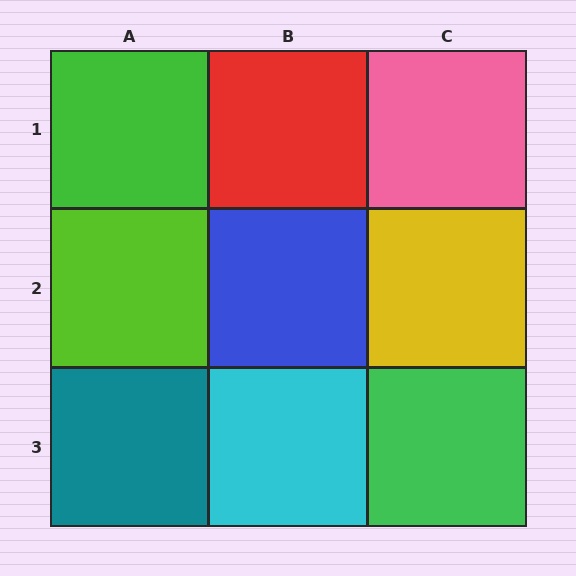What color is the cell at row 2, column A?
Lime.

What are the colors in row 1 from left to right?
Green, red, pink.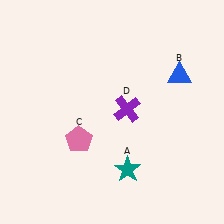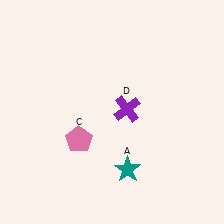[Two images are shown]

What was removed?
The blue triangle (B) was removed in Image 2.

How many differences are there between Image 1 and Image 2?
There is 1 difference between the two images.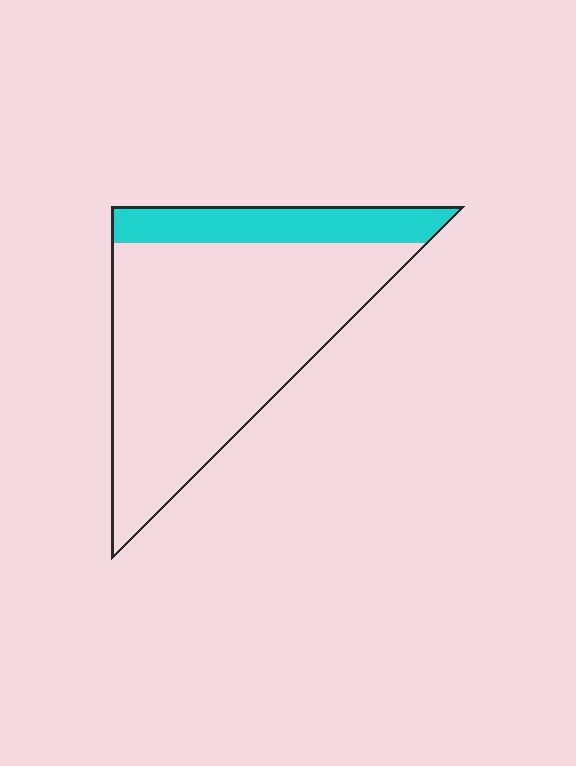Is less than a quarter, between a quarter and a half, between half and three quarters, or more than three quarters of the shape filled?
Less than a quarter.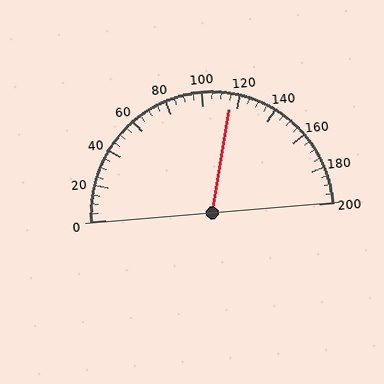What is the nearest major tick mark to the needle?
The nearest major tick mark is 120.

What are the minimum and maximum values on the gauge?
The gauge ranges from 0 to 200.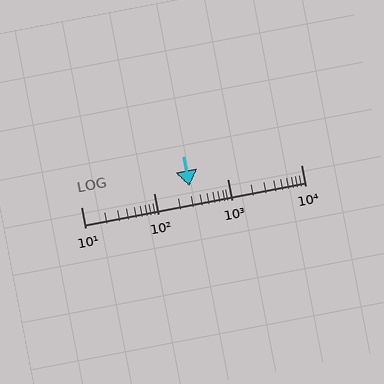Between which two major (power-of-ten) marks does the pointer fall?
The pointer is between 100 and 1000.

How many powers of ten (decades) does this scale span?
The scale spans 3 decades, from 10 to 10000.